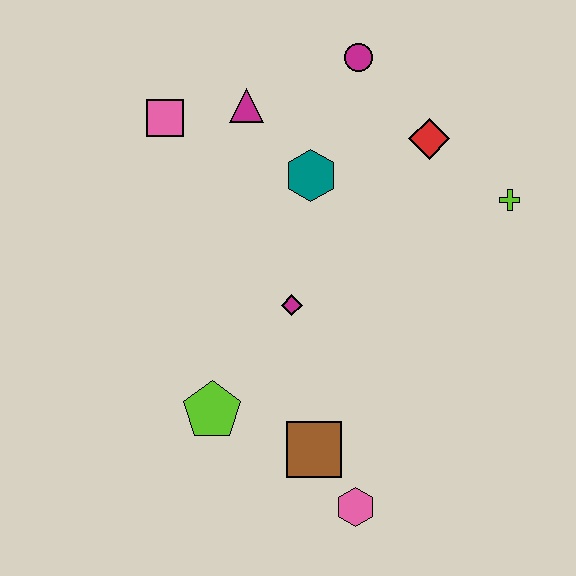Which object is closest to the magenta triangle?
The pink square is closest to the magenta triangle.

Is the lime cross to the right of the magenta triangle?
Yes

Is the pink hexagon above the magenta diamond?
No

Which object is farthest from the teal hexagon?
The pink hexagon is farthest from the teal hexagon.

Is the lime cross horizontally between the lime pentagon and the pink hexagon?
No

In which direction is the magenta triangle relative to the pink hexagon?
The magenta triangle is above the pink hexagon.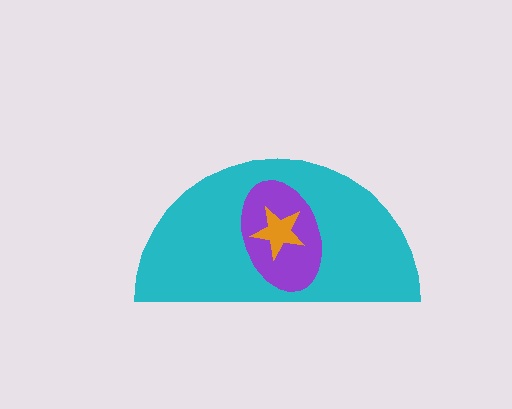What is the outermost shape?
The cyan semicircle.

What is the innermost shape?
The orange star.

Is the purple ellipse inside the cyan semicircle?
Yes.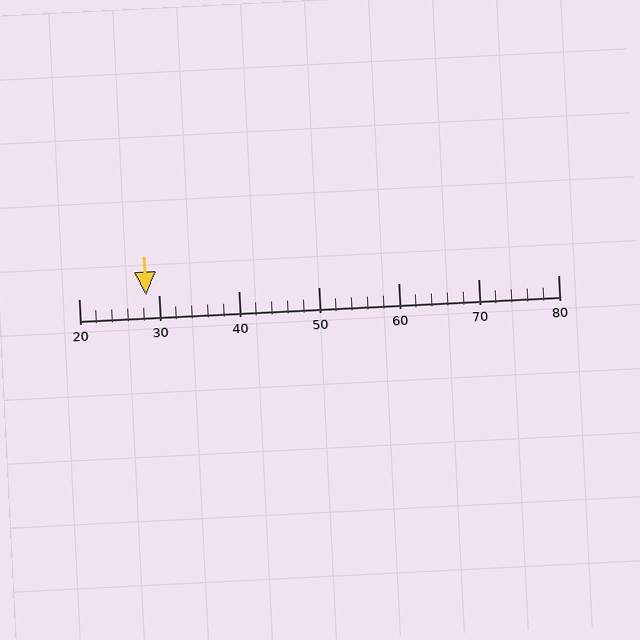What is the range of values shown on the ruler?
The ruler shows values from 20 to 80.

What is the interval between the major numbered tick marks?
The major tick marks are spaced 10 units apart.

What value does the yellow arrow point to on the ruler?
The yellow arrow points to approximately 28.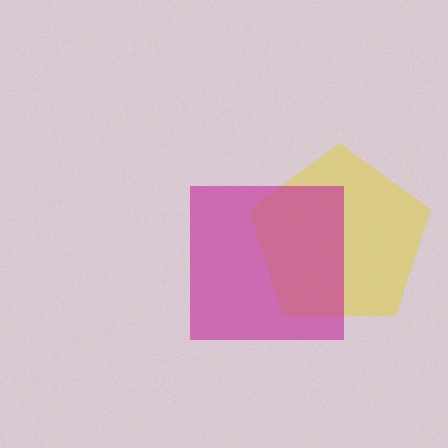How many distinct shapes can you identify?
There are 2 distinct shapes: a yellow pentagon, a magenta square.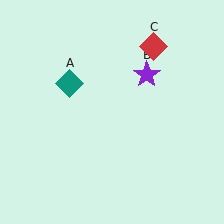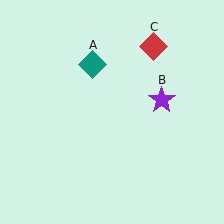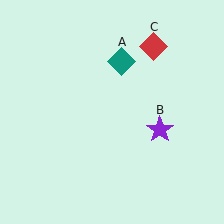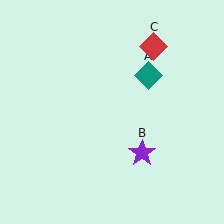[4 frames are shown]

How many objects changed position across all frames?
2 objects changed position: teal diamond (object A), purple star (object B).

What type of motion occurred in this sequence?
The teal diamond (object A), purple star (object B) rotated clockwise around the center of the scene.